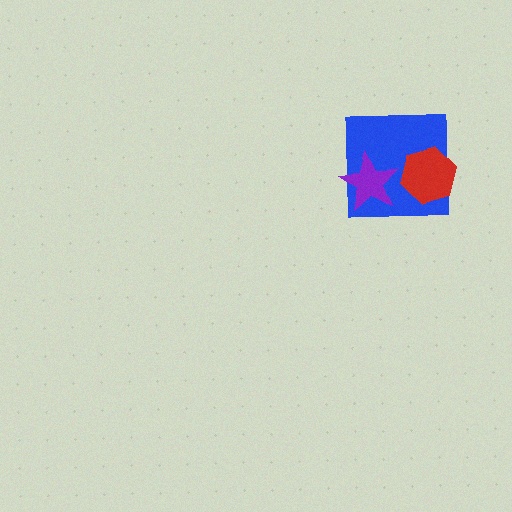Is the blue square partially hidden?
Yes, it is partially covered by another shape.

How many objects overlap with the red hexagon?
1 object overlaps with the red hexagon.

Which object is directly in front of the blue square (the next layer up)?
The red hexagon is directly in front of the blue square.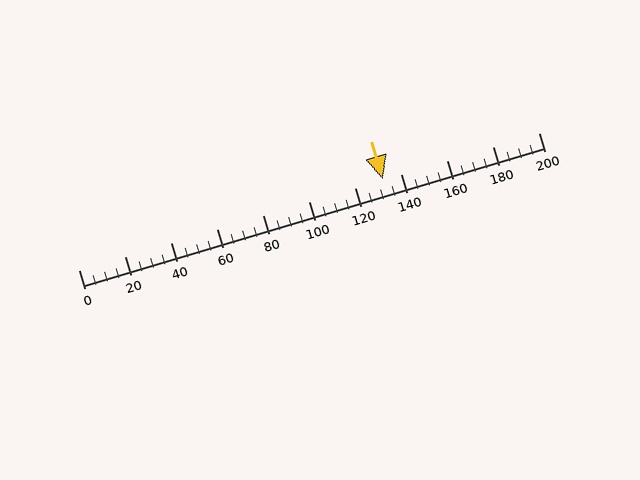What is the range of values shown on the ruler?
The ruler shows values from 0 to 200.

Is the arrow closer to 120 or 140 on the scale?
The arrow is closer to 140.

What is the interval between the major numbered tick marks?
The major tick marks are spaced 20 units apart.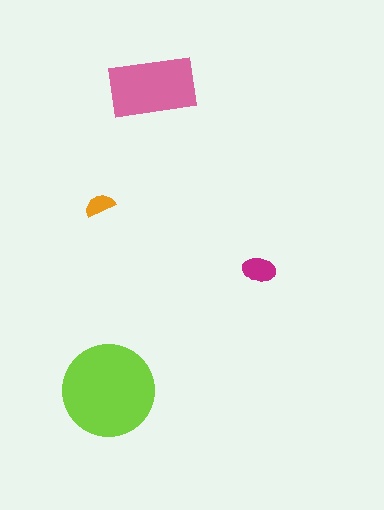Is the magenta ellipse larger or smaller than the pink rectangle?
Smaller.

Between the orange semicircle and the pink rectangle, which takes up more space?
The pink rectangle.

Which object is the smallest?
The orange semicircle.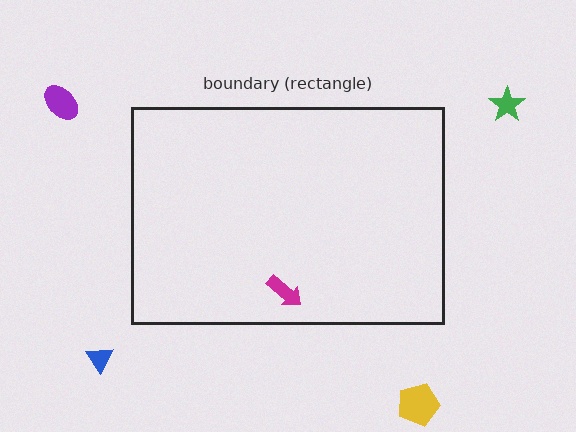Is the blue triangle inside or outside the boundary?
Outside.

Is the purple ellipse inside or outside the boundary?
Outside.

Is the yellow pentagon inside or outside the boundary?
Outside.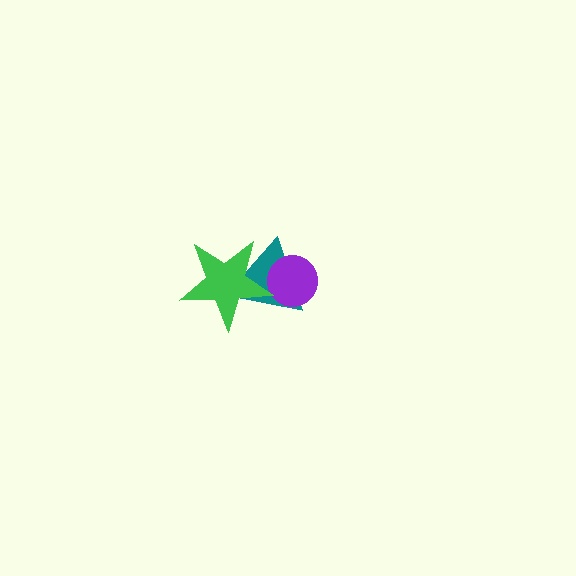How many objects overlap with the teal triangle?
2 objects overlap with the teal triangle.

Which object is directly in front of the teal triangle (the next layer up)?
The purple circle is directly in front of the teal triangle.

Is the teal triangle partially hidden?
Yes, it is partially covered by another shape.